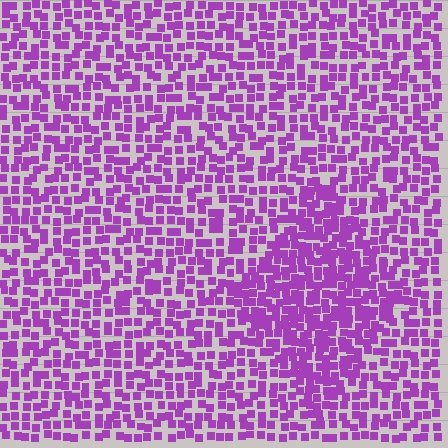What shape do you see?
I see a diamond.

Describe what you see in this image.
The image contains small purple elements arranged at two different densities. A diamond-shaped region is visible where the elements are more densely packed than the surrounding area.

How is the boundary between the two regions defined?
The boundary is defined by a change in element density (approximately 1.6x ratio). All elements are the same color, size, and shape.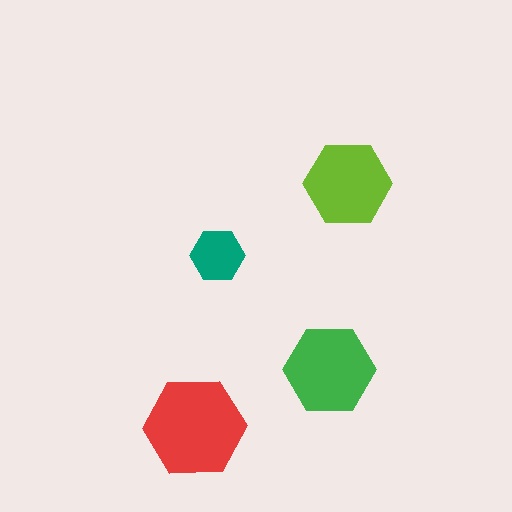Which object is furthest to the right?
The lime hexagon is rightmost.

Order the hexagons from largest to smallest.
the red one, the green one, the lime one, the teal one.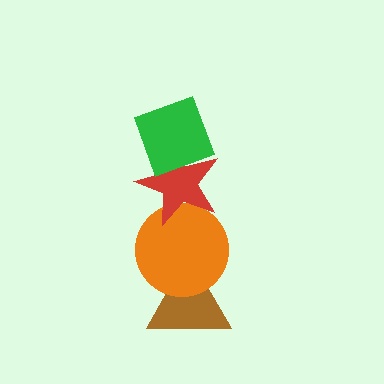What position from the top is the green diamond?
The green diamond is 1st from the top.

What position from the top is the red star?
The red star is 2nd from the top.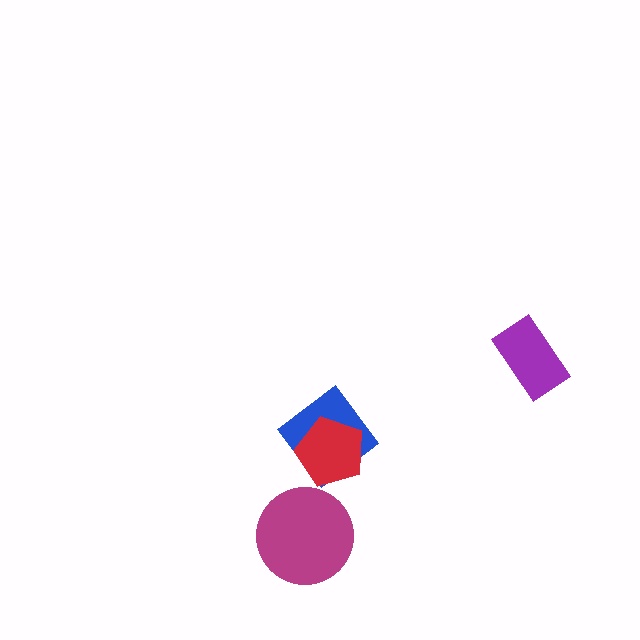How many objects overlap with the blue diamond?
1 object overlaps with the blue diamond.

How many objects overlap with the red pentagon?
1 object overlaps with the red pentagon.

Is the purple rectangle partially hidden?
No, no other shape covers it.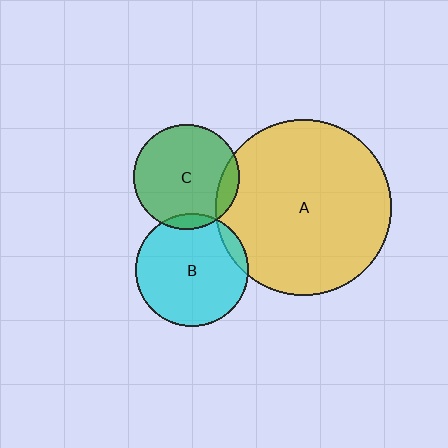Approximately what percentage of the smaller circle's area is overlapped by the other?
Approximately 10%.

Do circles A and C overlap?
Yes.